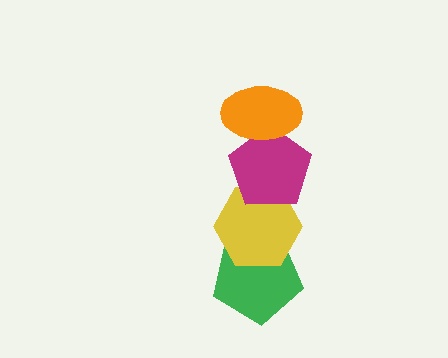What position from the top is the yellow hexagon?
The yellow hexagon is 3rd from the top.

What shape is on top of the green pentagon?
The yellow hexagon is on top of the green pentagon.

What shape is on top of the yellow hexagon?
The magenta pentagon is on top of the yellow hexagon.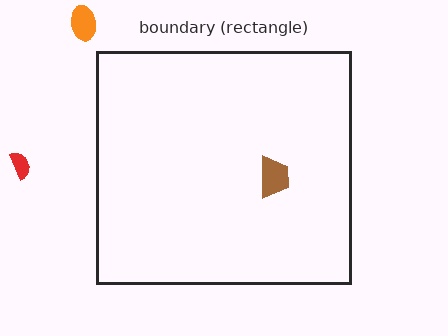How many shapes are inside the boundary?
1 inside, 2 outside.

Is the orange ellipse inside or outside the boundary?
Outside.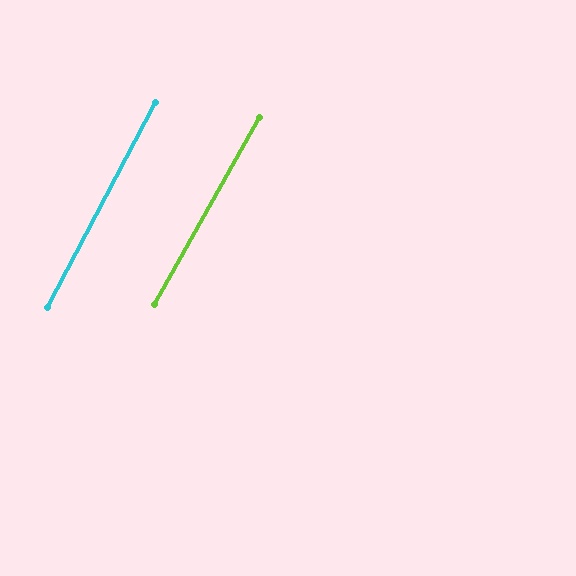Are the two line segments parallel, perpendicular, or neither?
Parallel — their directions differ by only 1.6°.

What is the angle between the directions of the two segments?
Approximately 2 degrees.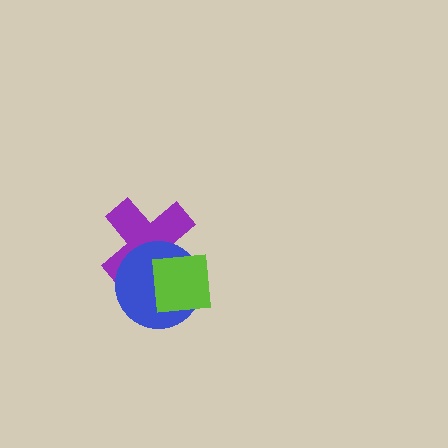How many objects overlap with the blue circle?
2 objects overlap with the blue circle.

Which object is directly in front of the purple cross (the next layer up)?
The blue circle is directly in front of the purple cross.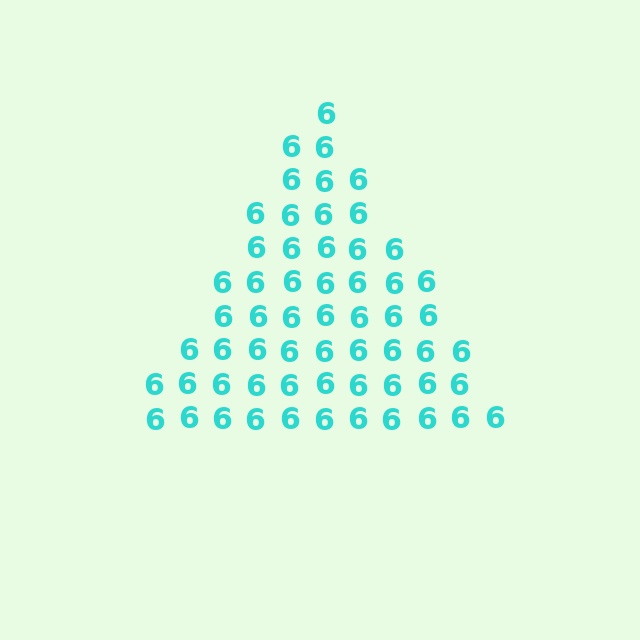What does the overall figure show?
The overall figure shows a triangle.